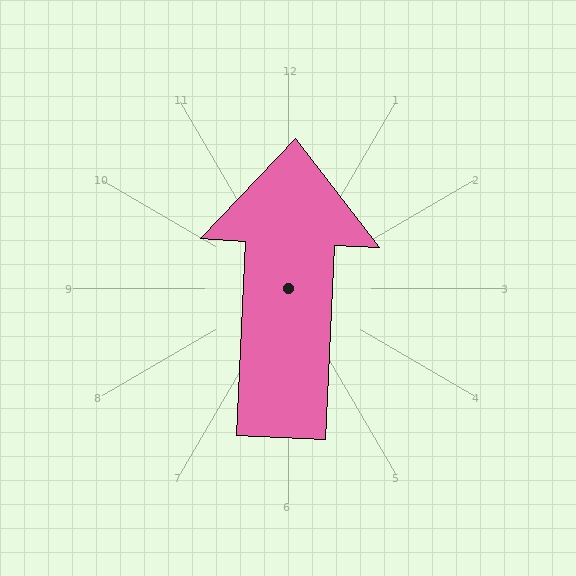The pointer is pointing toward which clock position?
Roughly 12 o'clock.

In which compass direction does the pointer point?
North.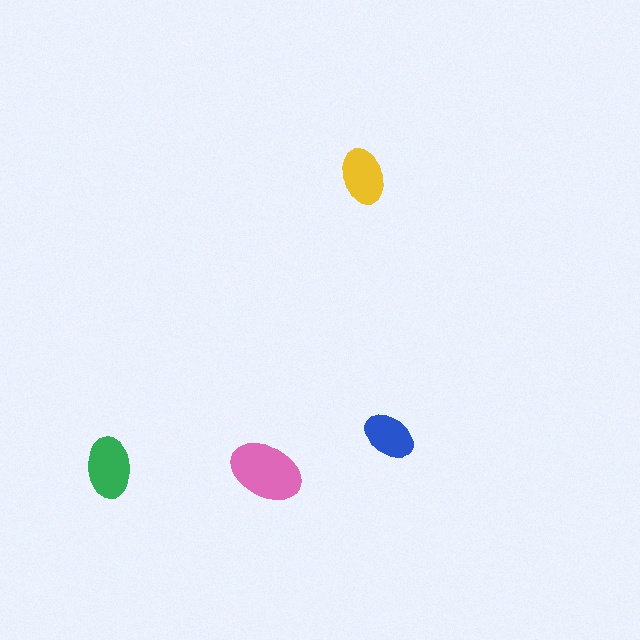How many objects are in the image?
There are 4 objects in the image.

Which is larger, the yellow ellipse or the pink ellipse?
The pink one.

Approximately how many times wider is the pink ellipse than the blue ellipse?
About 1.5 times wider.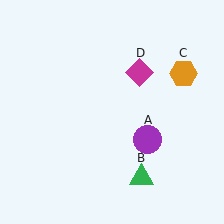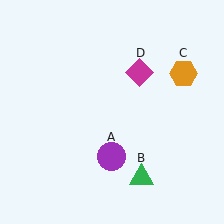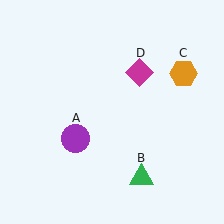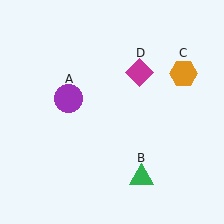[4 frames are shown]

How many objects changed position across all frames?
1 object changed position: purple circle (object A).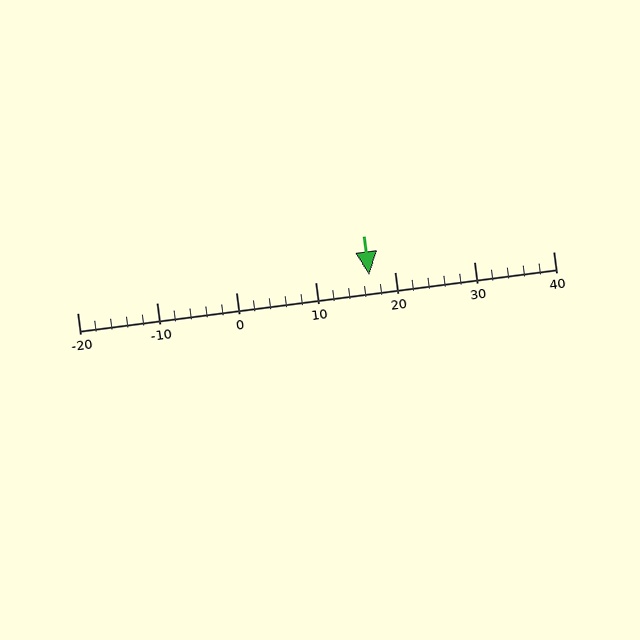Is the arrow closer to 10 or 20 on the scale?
The arrow is closer to 20.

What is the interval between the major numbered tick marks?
The major tick marks are spaced 10 units apart.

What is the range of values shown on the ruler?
The ruler shows values from -20 to 40.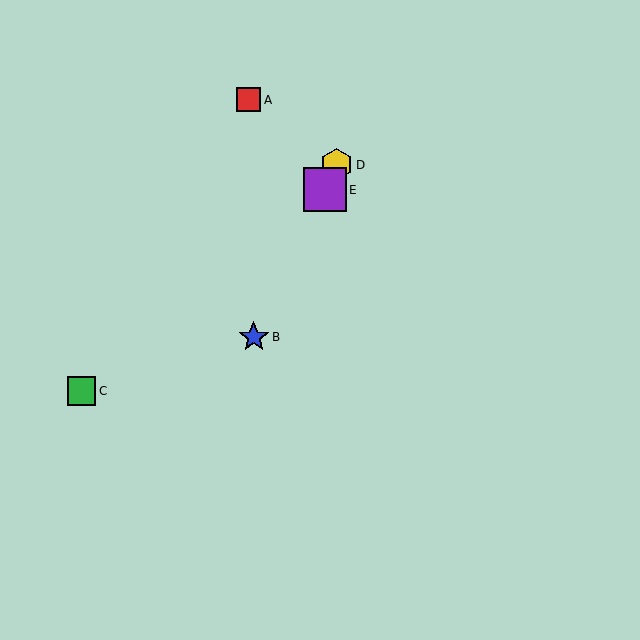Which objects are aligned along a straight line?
Objects B, D, E are aligned along a straight line.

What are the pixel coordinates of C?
Object C is at (81, 391).